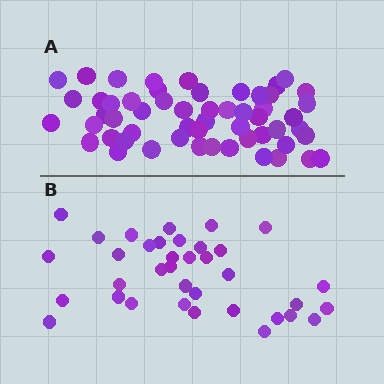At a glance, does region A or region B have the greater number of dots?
Region A (the top region) has more dots.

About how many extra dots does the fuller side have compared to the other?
Region A has approximately 20 more dots than region B.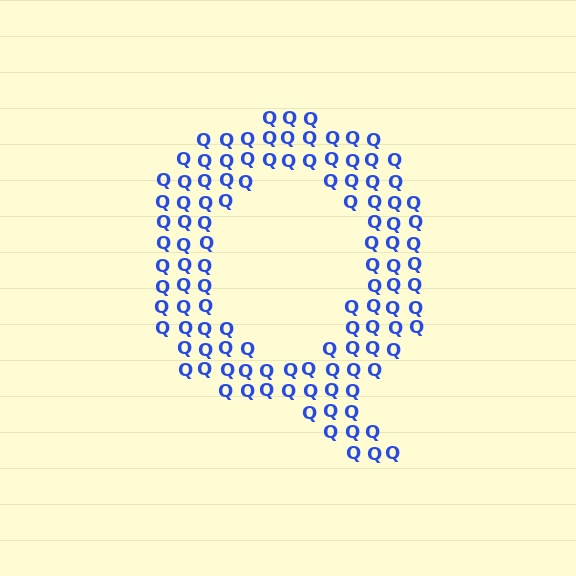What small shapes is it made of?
It is made of small letter Q's.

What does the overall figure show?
The overall figure shows the letter Q.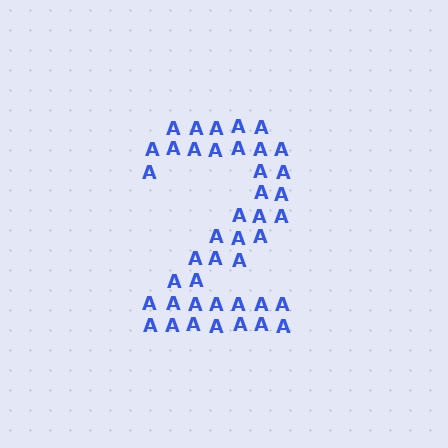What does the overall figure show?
The overall figure shows the digit 2.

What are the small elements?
The small elements are letter A's.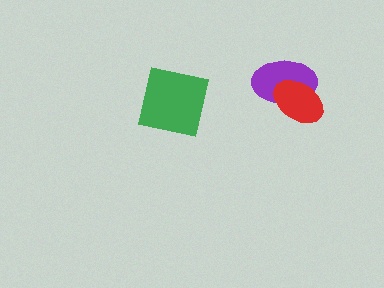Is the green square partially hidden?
No, no other shape covers it.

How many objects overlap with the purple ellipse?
1 object overlaps with the purple ellipse.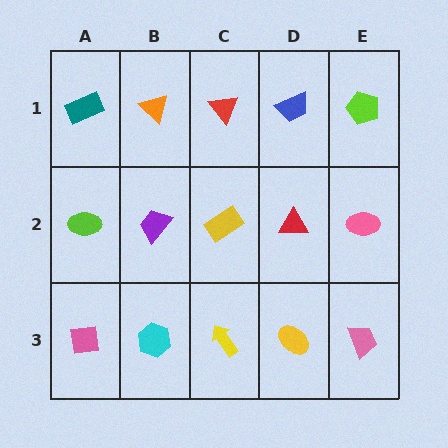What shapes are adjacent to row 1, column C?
A yellow rectangle (row 2, column C), an orange triangle (row 1, column B), a blue trapezoid (row 1, column D).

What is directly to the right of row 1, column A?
An orange triangle.